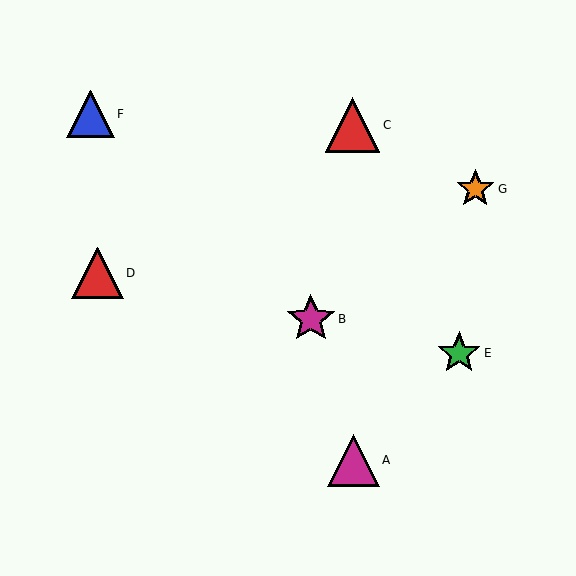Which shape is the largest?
The red triangle (labeled C) is the largest.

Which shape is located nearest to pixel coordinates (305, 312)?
The magenta star (labeled B) at (311, 319) is nearest to that location.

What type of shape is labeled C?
Shape C is a red triangle.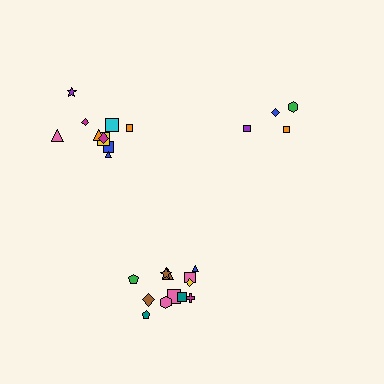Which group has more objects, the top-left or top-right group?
The top-left group.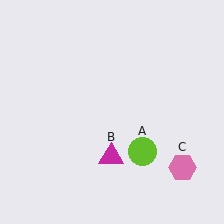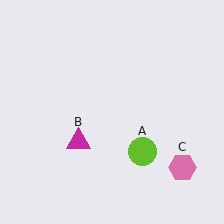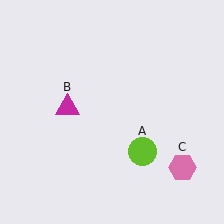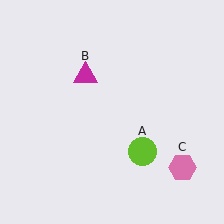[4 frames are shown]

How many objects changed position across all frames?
1 object changed position: magenta triangle (object B).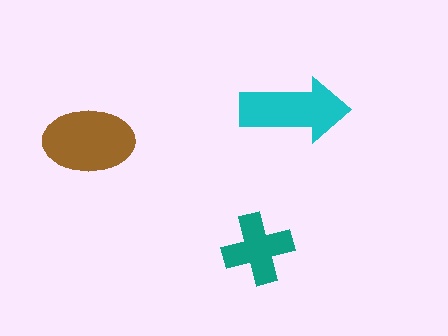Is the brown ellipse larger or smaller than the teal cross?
Larger.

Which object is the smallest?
The teal cross.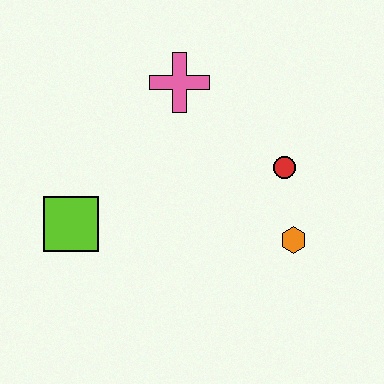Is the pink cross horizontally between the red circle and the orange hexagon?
No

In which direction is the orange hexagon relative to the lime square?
The orange hexagon is to the right of the lime square.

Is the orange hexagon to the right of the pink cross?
Yes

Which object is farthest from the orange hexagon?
The lime square is farthest from the orange hexagon.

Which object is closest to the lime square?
The pink cross is closest to the lime square.